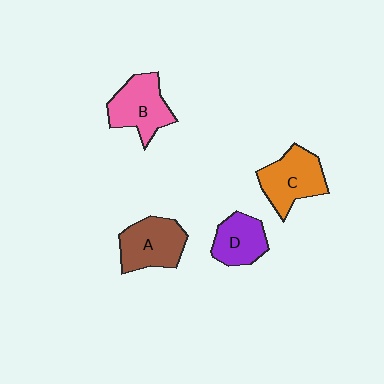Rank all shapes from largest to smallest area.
From largest to smallest: C (orange), A (brown), B (pink), D (purple).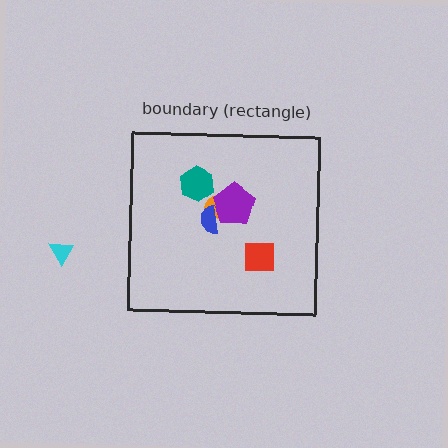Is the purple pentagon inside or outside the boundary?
Inside.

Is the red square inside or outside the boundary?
Inside.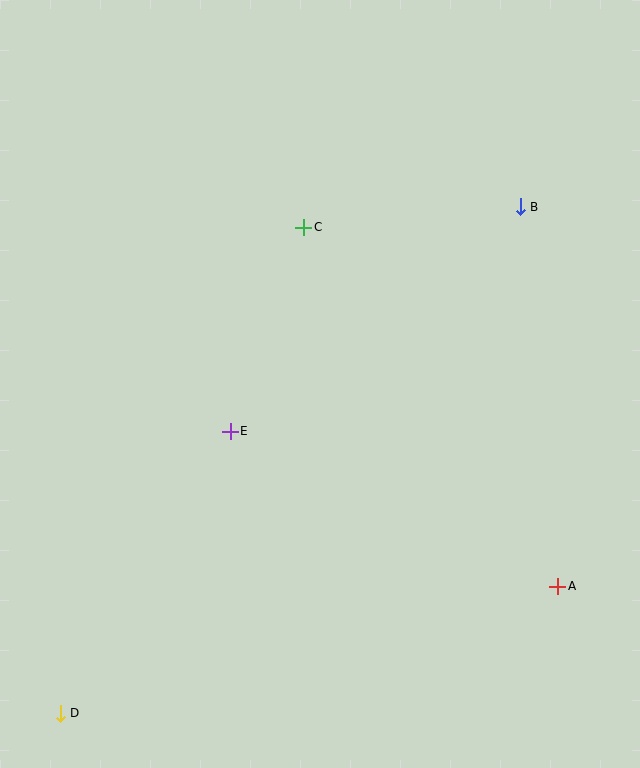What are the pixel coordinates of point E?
Point E is at (230, 431).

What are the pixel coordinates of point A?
Point A is at (558, 586).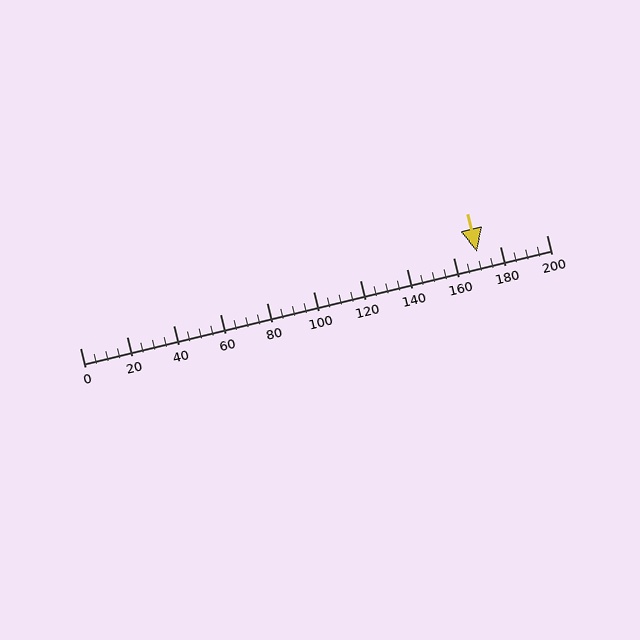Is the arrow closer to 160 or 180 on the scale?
The arrow is closer to 180.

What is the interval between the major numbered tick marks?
The major tick marks are spaced 20 units apart.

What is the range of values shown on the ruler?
The ruler shows values from 0 to 200.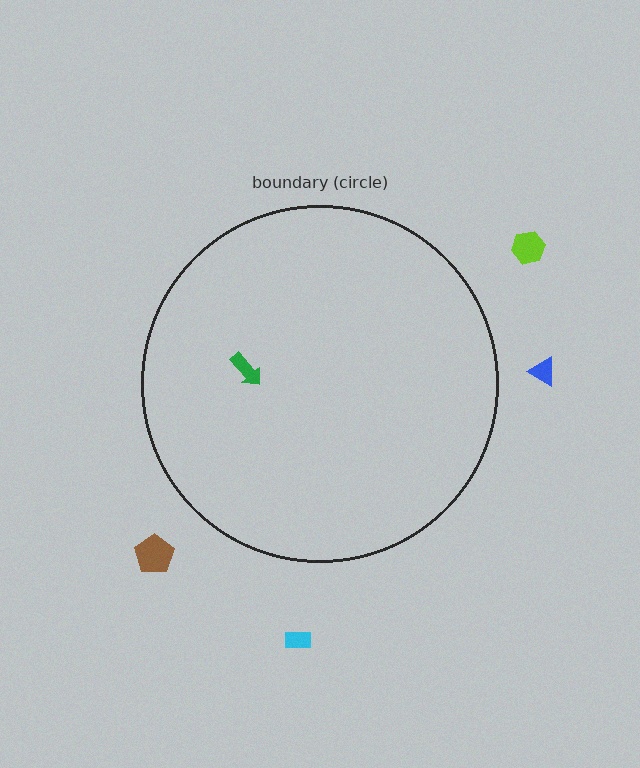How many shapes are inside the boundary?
1 inside, 4 outside.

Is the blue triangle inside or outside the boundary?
Outside.